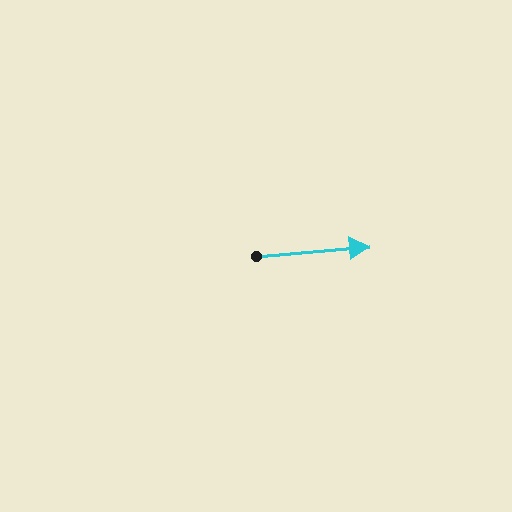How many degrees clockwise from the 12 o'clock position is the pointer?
Approximately 85 degrees.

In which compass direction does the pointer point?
East.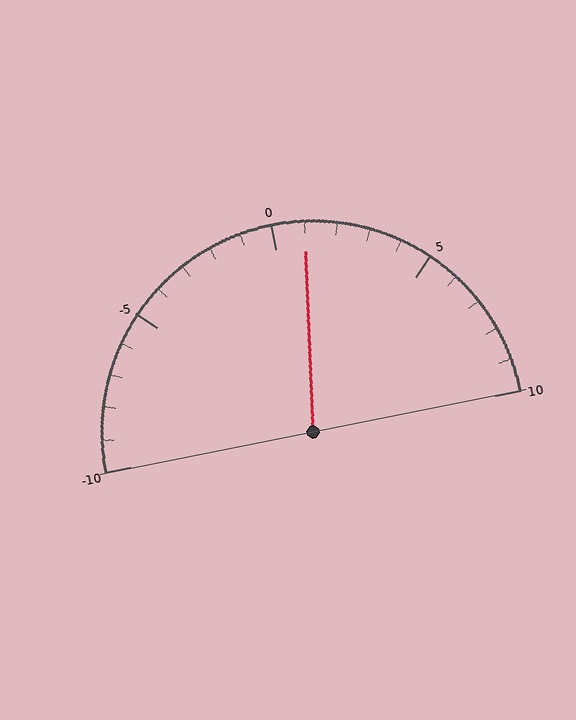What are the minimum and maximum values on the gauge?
The gauge ranges from -10 to 10.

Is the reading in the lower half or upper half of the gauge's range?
The reading is in the upper half of the range (-10 to 10).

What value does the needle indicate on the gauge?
The needle indicates approximately 1.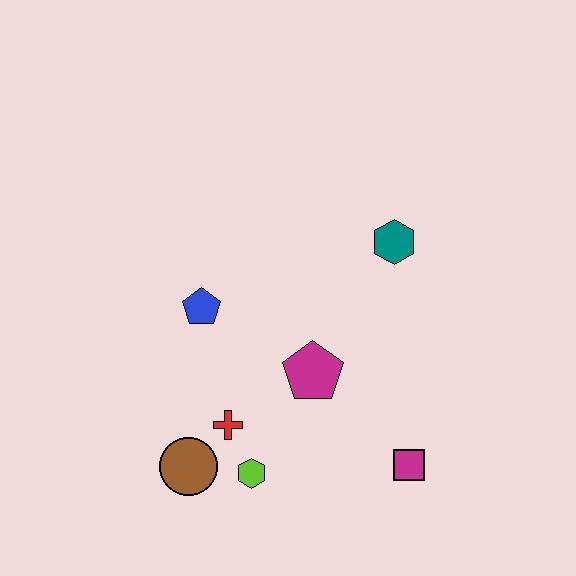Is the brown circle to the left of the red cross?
Yes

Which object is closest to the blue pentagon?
The red cross is closest to the blue pentagon.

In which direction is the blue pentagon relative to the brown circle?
The blue pentagon is above the brown circle.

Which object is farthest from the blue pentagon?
The magenta square is farthest from the blue pentagon.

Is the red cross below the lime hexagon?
No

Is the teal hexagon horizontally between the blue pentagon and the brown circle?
No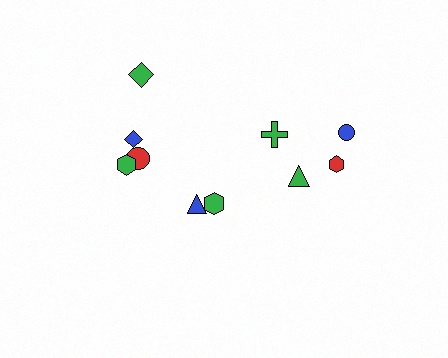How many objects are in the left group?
There are 6 objects.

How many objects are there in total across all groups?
There are 10 objects.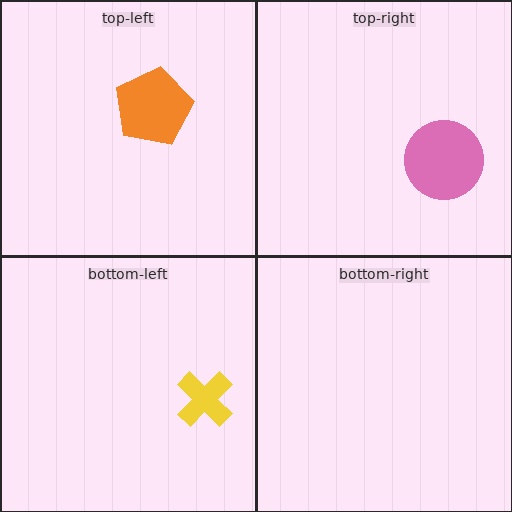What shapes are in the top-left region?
The orange pentagon.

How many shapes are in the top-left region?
1.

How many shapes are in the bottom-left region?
1.